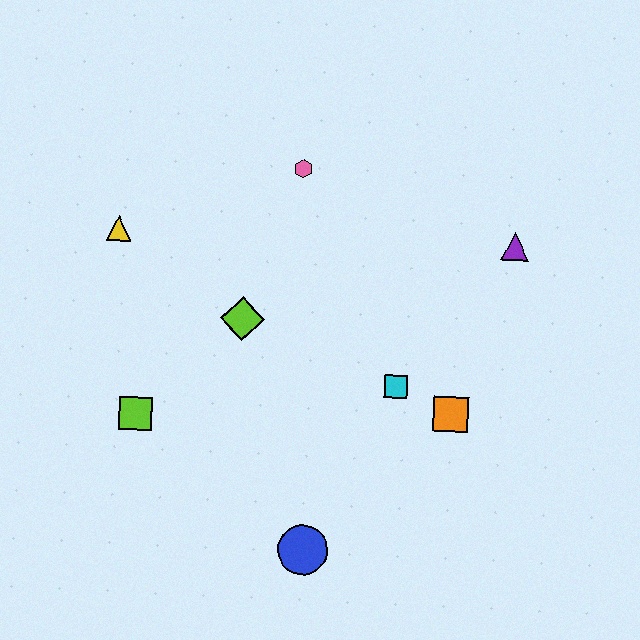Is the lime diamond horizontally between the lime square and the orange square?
Yes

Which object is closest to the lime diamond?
The lime square is closest to the lime diamond.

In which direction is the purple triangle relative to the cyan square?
The purple triangle is above the cyan square.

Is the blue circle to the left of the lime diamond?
No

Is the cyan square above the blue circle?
Yes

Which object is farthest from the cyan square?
The yellow triangle is farthest from the cyan square.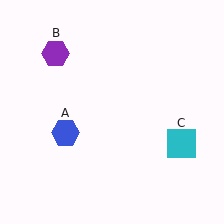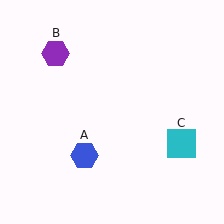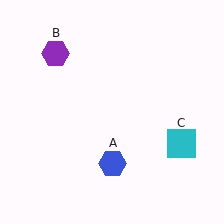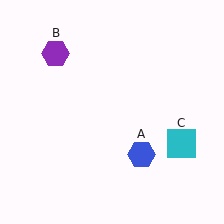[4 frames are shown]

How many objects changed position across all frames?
1 object changed position: blue hexagon (object A).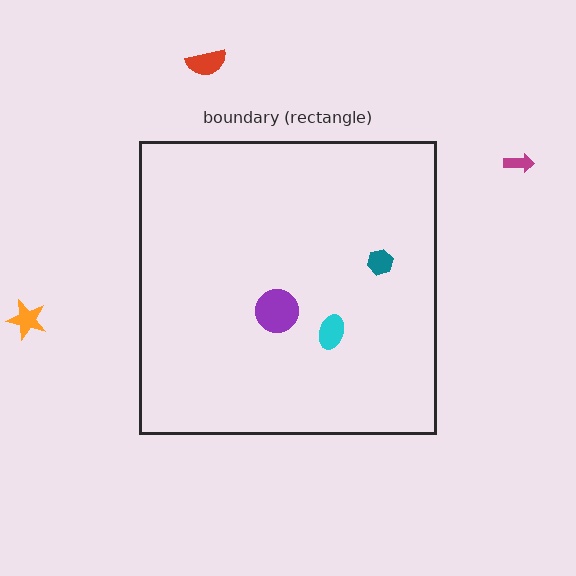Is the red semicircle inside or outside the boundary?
Outside.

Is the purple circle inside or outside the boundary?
Inside.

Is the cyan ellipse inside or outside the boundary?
Inside.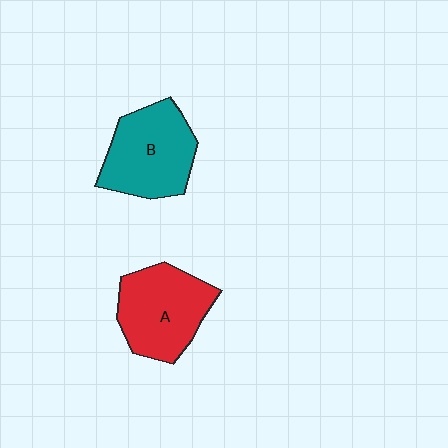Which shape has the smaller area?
Shape A (red).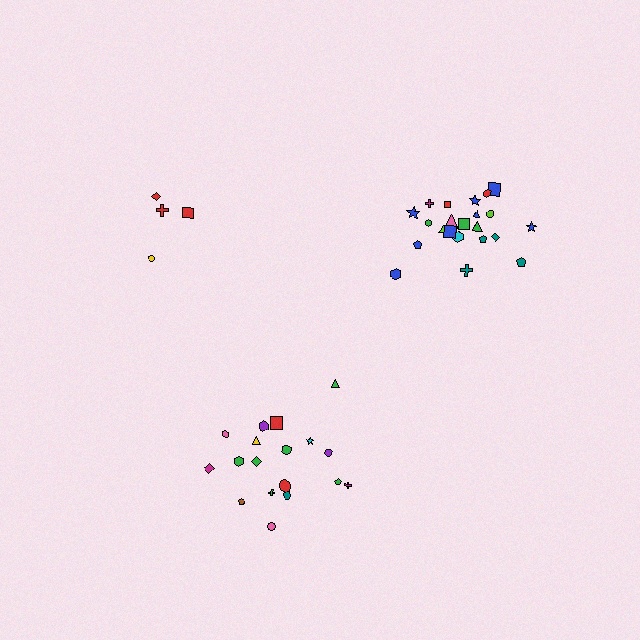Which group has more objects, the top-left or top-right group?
The top-right group.